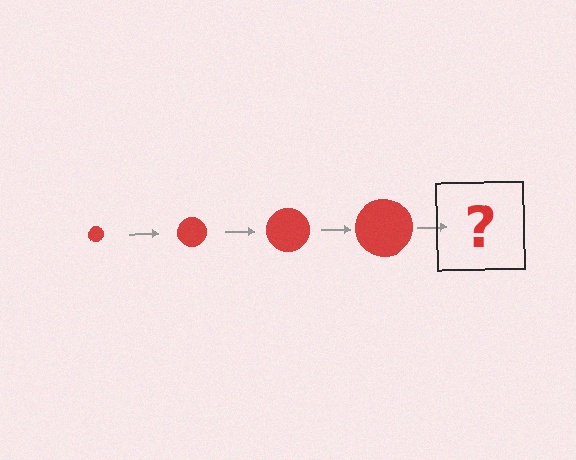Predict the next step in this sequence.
The next step is a red circle, larger than the previous one.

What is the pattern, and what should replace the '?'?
The pattern is that the circle gets progressively larger each step. The '?' should be a red circle, larger than the previous one.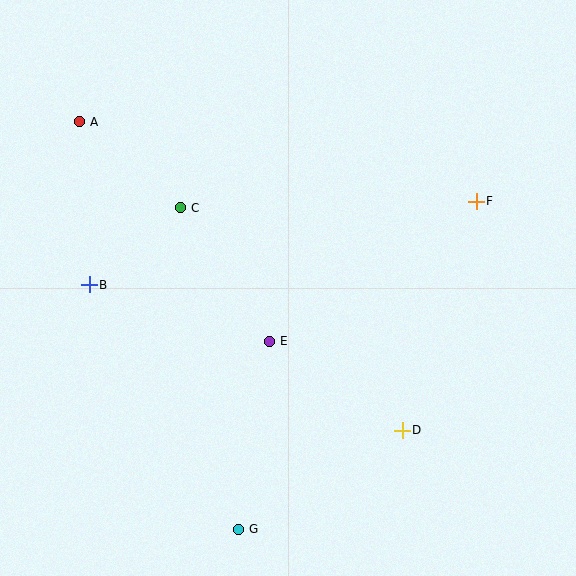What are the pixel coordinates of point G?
Point G is at (239, 529).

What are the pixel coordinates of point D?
Point D is at (402, 430).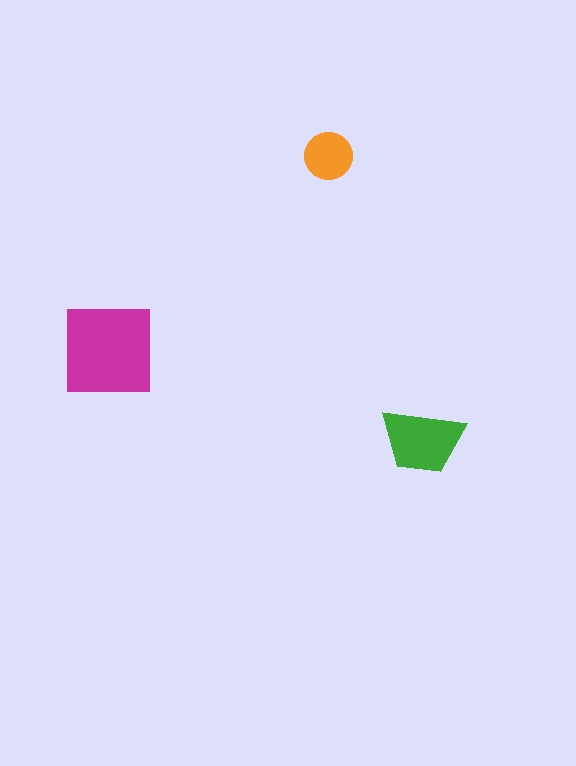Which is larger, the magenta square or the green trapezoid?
The magenta square.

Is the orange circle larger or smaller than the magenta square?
Smaller.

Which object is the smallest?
The orange circle.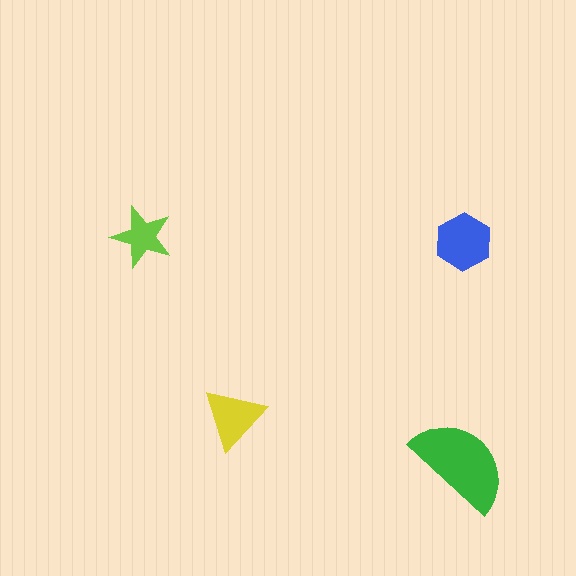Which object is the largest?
The green semicircle.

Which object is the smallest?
The lime star.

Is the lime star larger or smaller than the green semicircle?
Smaller.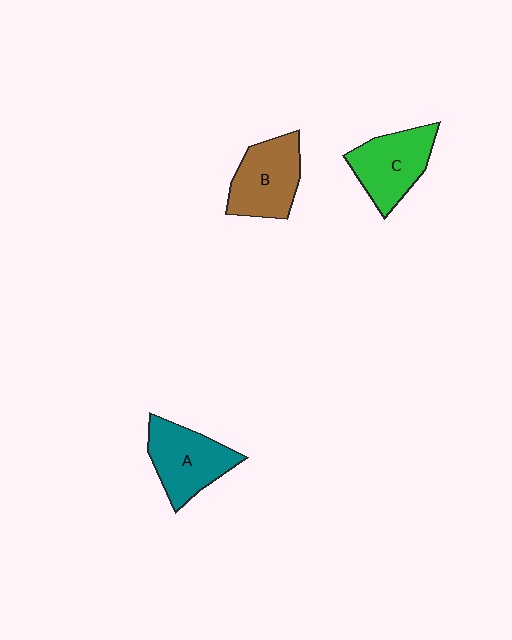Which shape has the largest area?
Shape A (teal).